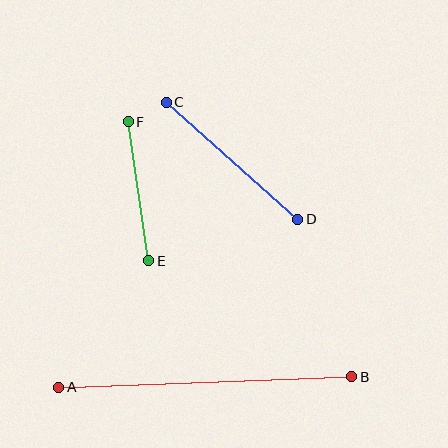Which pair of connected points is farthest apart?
Points A and B are farthest apart.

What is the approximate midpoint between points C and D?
The midpoint is at approximately (232, 161) pixels.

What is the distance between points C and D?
The distance is approximately 176 pixels.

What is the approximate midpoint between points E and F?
The midpoint is at approximately (138, 191) pixels.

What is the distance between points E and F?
The distance is approximately 140 pixels.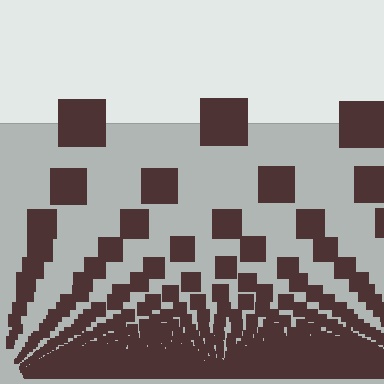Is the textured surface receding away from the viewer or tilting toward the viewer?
The surface appears to tilt toward the viewer. Texture elements get larger and sparser toward the top.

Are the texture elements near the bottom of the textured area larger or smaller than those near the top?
Smaller. The gradient is inverted — elements near the bottom are smaller and denser.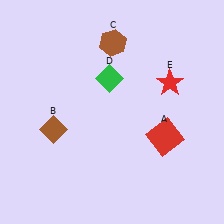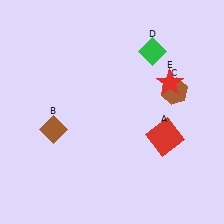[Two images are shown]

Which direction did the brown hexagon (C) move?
The brown hexagon (C) moved right.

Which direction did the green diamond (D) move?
The green diamond (D) moved right.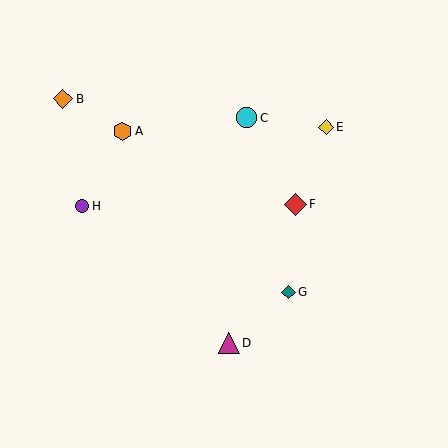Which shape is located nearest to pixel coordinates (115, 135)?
The orange hexagon (labeled A) at (123, 131) is nearest to that location.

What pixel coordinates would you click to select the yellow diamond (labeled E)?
Click at (326, 127) to select the yellow diamond E.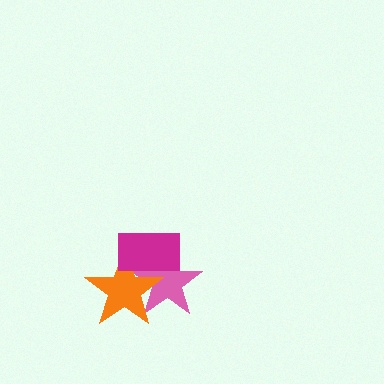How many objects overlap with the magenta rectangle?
2 objects overlap with the magenta rectangle.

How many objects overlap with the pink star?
2 objects overlap with the pink star.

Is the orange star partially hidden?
Yes, it is partially covered by another shape.